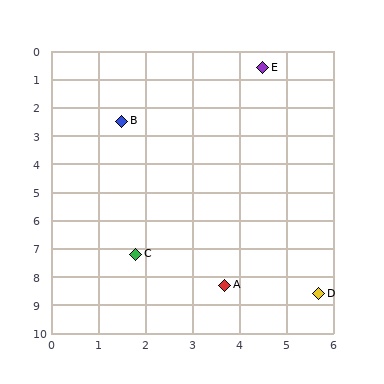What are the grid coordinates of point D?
Point D is at approximately (5.7, 8.6).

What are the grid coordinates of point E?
Point E is at approximately (4.5, 0.6).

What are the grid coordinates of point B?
Point B is at approximately (1.5, 2.5).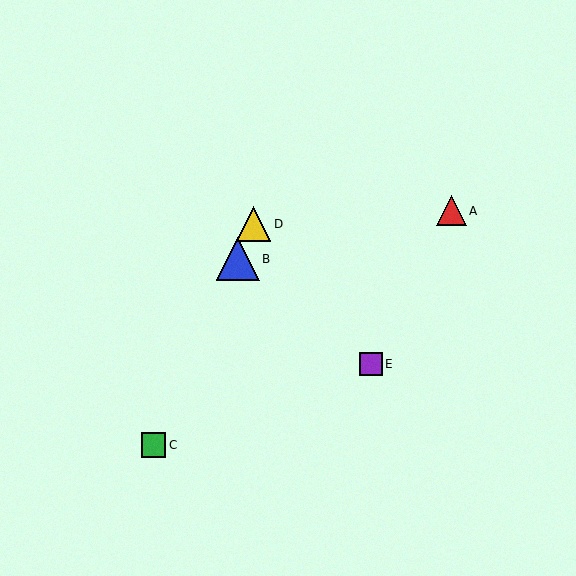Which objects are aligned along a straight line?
Objects B, C, D are aligned along a straight line.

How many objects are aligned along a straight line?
3 objects (B, C, D) are aligned along a straight line.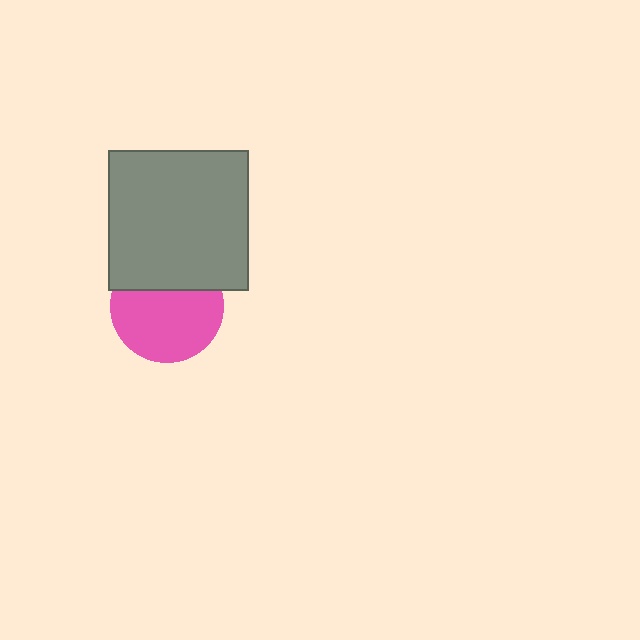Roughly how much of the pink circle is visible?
Most of it is visible (roughly 66%).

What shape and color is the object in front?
The object in front is a gray square.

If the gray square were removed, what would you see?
You would see the complete pink circle.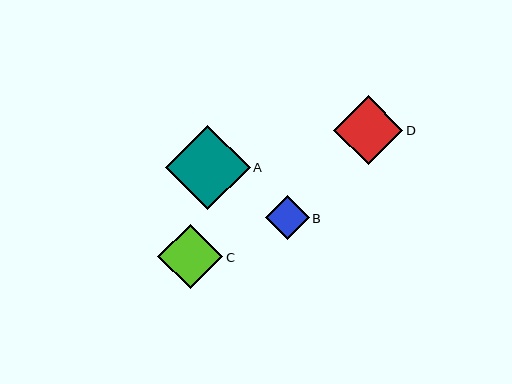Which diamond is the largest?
Diamond A is the largest with a size of approximately 85 pixels.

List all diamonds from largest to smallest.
From largest to smallest: A, D, C, B.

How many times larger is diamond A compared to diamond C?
Diamond A is approximately 1.3 times the size of diamond C.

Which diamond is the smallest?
Diamond B is the smallest with a size of approximately 44 pixels.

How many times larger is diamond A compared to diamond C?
Diamond A is approximately 1.3 times the size of diamond C.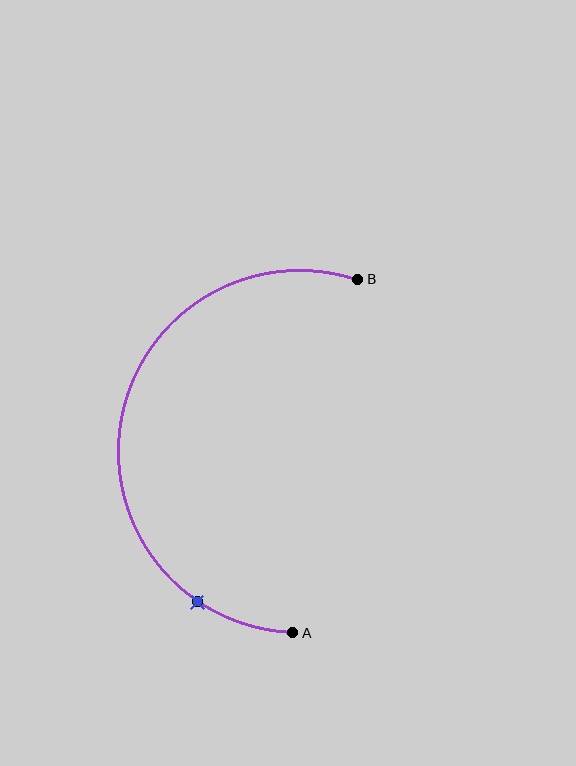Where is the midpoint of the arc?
The arc midpoint is the point on the curve farthest from the straight line joining A and B. It sits to the left of that line.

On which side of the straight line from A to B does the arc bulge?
The arc bulges to the left of the straight line connecting A and B.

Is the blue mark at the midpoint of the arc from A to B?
No. The blue mark lies on the arc but is closer to endpoint A. The arc midpoint would be at the point on the curve equidistant along the arc from both A and B.